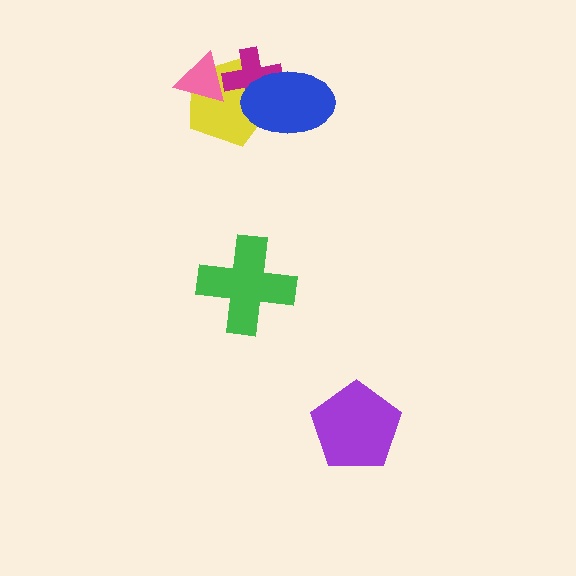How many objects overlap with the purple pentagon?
0 objects overlap with the purple pentagon.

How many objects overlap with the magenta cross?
3 objects overlap with the magenta cross.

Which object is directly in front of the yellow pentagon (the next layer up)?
The magenta cross is directly in front of the yellow pentagon.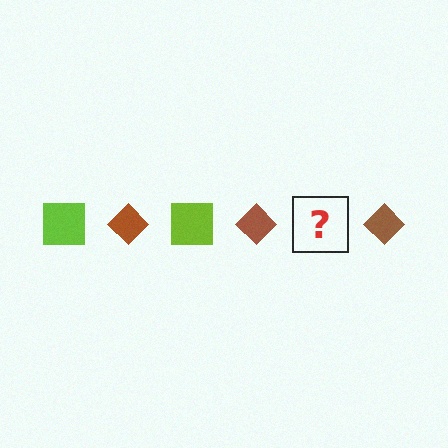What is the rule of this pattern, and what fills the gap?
The rule is that the pattern alternates between lime square and brown diamond. The gap should be filled with a lime square.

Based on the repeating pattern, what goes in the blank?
The blank should be a lime square.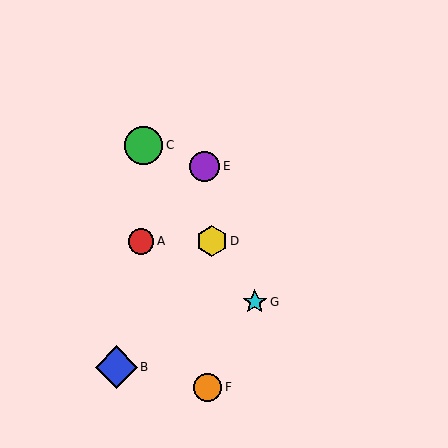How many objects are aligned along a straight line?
3 objects (C, D, G) are aligned along a straight line.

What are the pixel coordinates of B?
Object B is at (116, 367).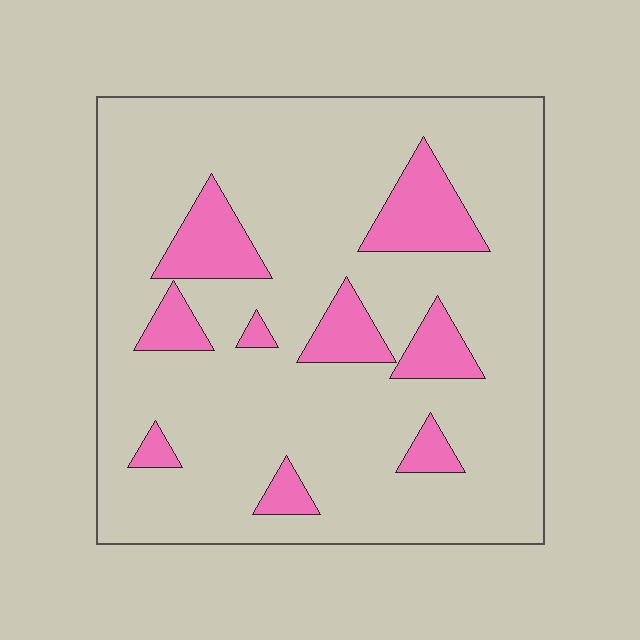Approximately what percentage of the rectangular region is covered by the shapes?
Approximately 15%.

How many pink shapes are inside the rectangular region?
9.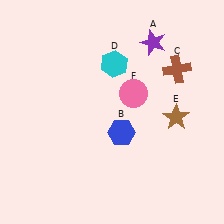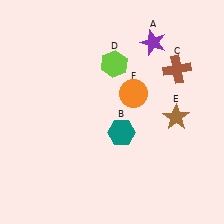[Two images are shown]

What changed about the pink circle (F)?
In Image 1, F is pink. In Image 2, it changed to orange.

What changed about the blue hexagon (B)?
In Image 1, B is blue. In Image 2, it changed to teal.